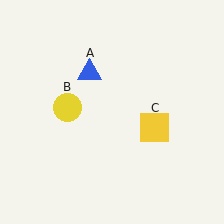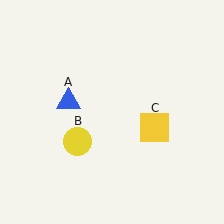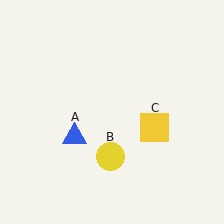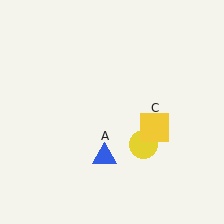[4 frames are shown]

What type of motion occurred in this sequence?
The blue triangle (object A), yellow circle (object B) rotated counterclockwise around the center of the scene.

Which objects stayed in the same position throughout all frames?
Yellow square (object C) remained stationary.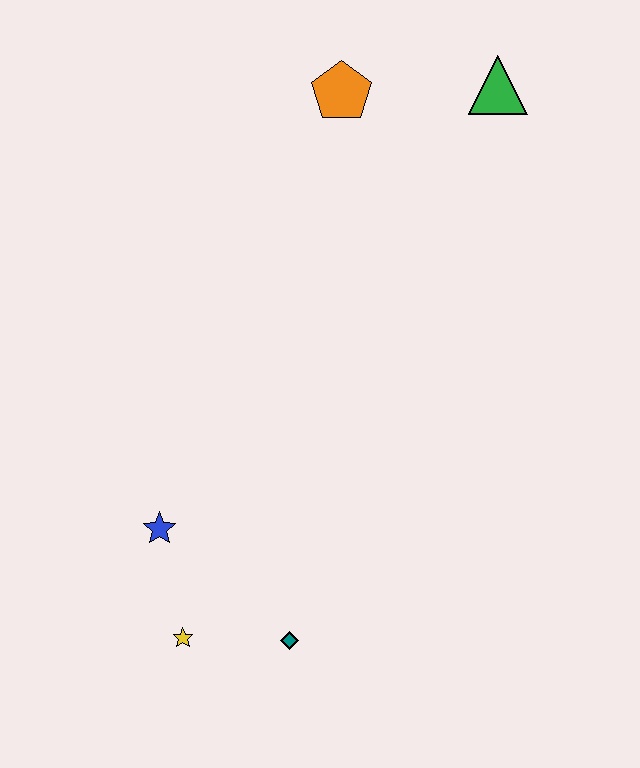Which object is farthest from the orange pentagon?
The yellow star is farthest from the orange pentagon.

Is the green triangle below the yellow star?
No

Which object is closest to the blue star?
The yellow star is closest to the blue star.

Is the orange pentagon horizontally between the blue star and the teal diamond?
No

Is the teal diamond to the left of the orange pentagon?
Yes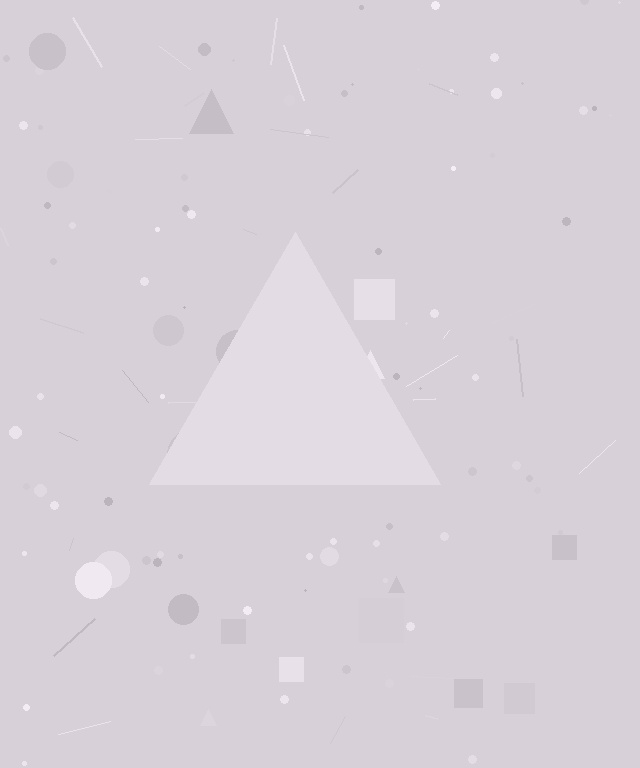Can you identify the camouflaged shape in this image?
The camouflaged shape is a triangle.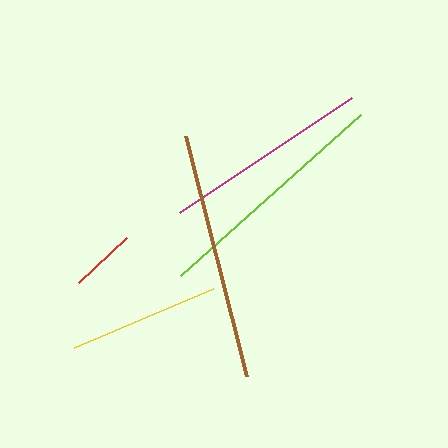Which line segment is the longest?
The brown line is the longest at approximately 248 pixels.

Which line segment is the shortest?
The red line is the shortest at approximately 65 pixels.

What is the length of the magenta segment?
The magenta segment is approximately 207 pixels long.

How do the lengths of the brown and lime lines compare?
The brown and lime lines are approximately the same length.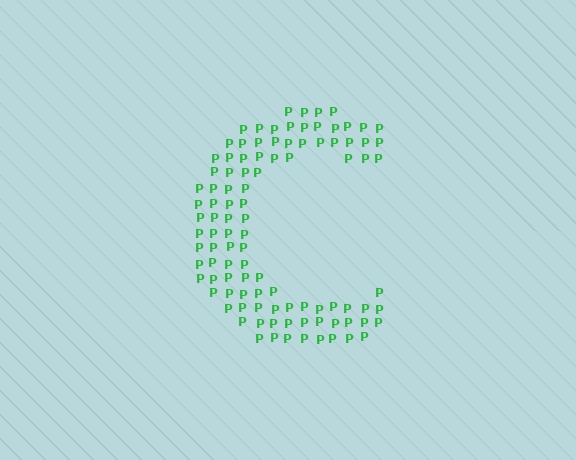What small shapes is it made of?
It is made of small letter P's.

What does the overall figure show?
The overall figure shows the letter C.